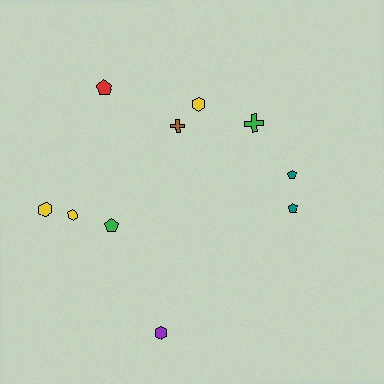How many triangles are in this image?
There are no triangles.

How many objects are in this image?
There are 10 objects.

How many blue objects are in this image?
There are no blue objects.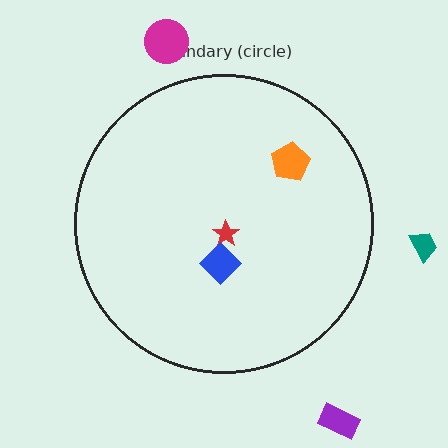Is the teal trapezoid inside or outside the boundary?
Outside.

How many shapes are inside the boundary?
3 inside, 3 outside.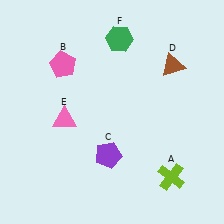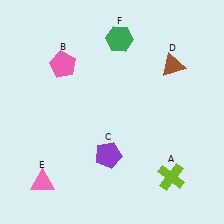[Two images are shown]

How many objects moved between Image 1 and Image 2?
1 object moved between the two images.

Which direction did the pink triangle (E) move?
The pink triangle (E) moved down.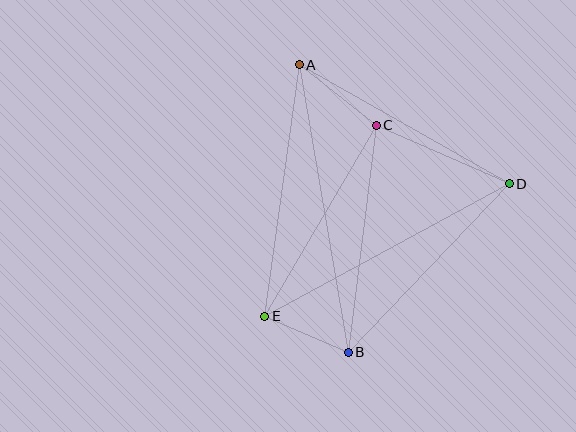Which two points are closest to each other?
Points B and E are closest to each other.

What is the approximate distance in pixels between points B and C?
The distance between B and C is approximately 229 pixels.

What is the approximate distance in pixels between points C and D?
The distance between C and D is approximately 146 pixels.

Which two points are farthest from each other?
Points A and B are farthest from each other.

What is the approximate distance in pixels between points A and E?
The distance between A and E is approximately 254 pixels.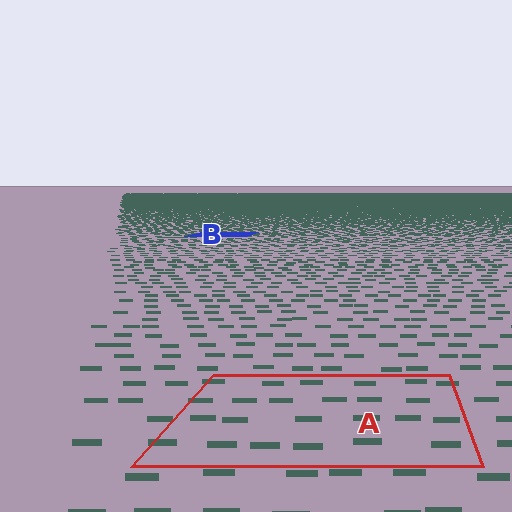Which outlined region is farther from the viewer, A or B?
Region B is farther from the viewer — the texture elements inside it appear smaller and more densely packed.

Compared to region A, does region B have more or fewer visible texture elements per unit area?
Region B has more texture elements per unit area — they are packed more densely because it is farther away.